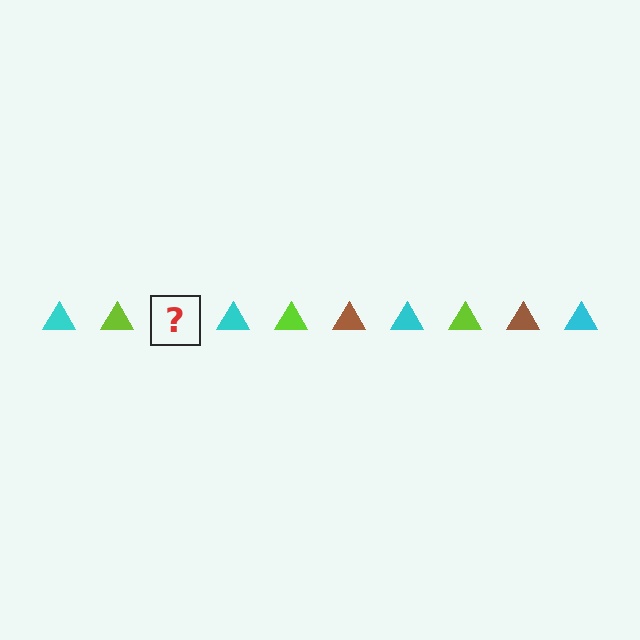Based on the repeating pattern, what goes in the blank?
The blank should be a brown triangle.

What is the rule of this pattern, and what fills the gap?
The rule is that the pattern cycles through cyan, lime, brown triangles. The gap should be filled with a brown triangle.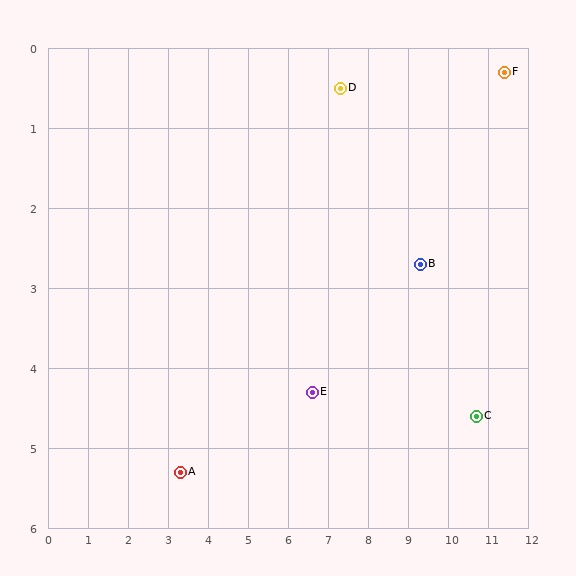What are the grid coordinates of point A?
Point A is at approximately (3.3, 5.3).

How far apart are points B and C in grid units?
Points B and C are about 2.4 grid units apart.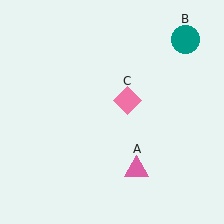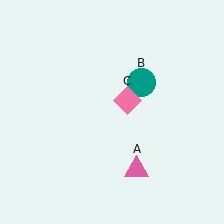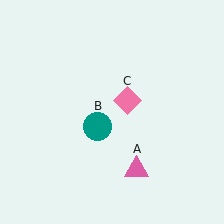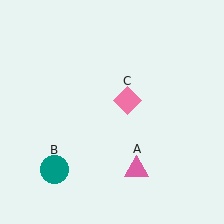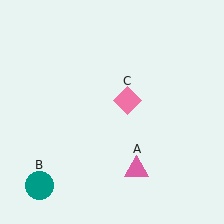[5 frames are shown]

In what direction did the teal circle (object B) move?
The teal circle (object B) moved down and to the left.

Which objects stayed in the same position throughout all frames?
Pink triangle (object A) and pink diamond (object C) remained stationary.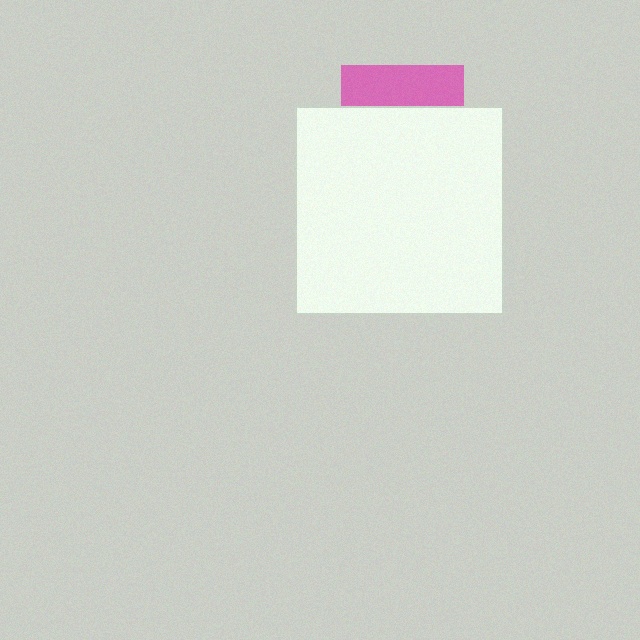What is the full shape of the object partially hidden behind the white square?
The partially hidden object is a pink square.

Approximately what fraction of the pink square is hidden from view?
Roughly 67% of the pink square is hidden behind the white square.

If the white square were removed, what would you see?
You would see the complete pink square.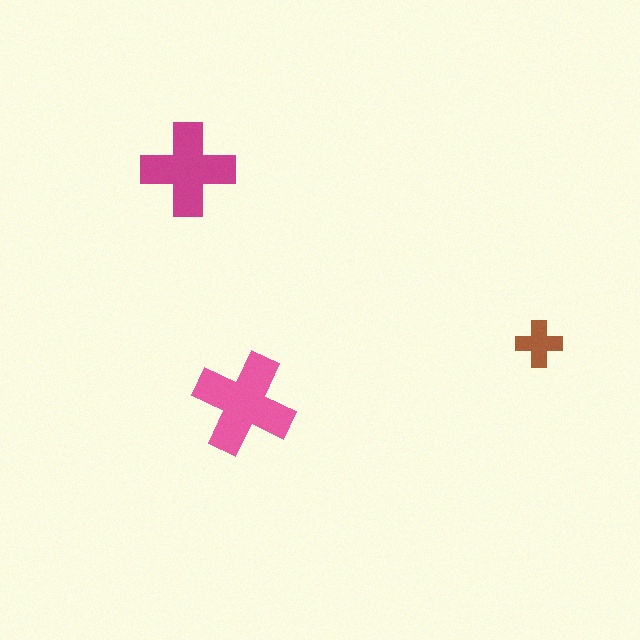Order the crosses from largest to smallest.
the pink one, the magenta one, the brown one.